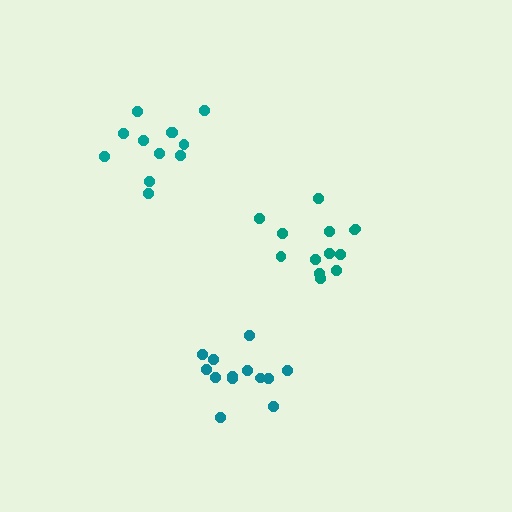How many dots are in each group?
Group 1: 12 dots, Group 2: 13 dots, Group 3: 13 dots (38 total).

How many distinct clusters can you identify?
There are 3 distinct clusters.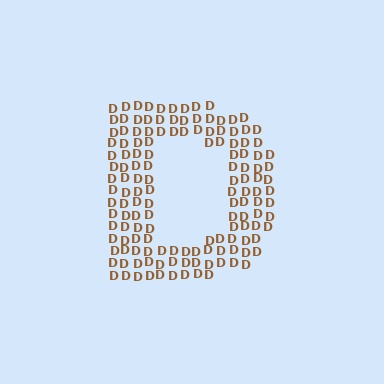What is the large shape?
The large shape is the letter D.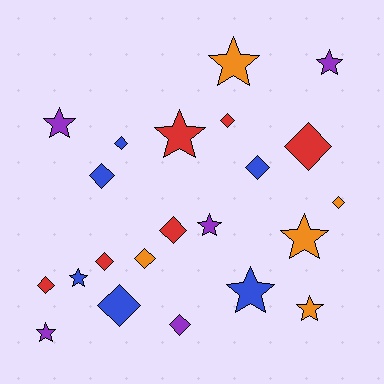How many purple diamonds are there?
There is 1 purple diamond.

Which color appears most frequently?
Red, with 6 objects.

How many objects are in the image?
There are 22 objects.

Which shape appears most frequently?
Diamond, with 12 objects.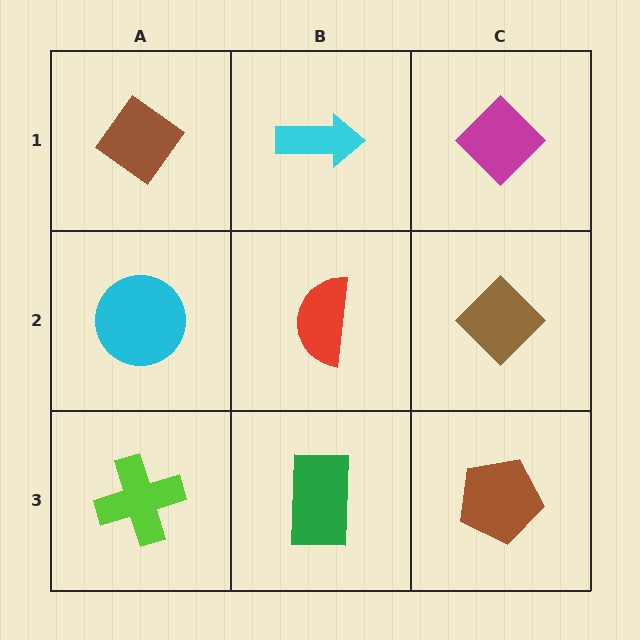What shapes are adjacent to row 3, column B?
A red semicircle (row 2, column B), a lime cross (row 3, column A), a brown pentagon (row 3, column C).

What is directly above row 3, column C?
A brown diamond.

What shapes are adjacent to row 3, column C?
A brown diamond (row 2, column C), a green rectangle (row 3, column B).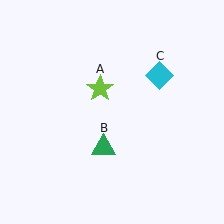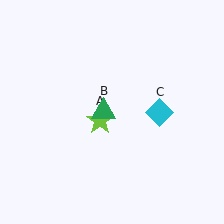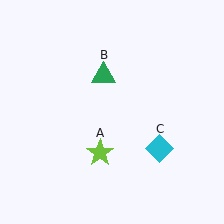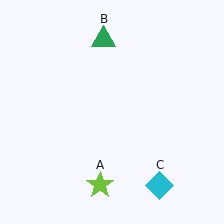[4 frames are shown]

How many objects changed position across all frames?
3 objects changed position: lime star (object A), green triangle (object B), cyan diamond (object C).